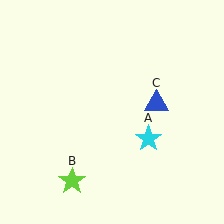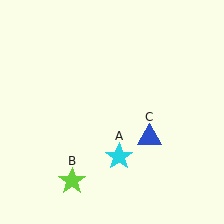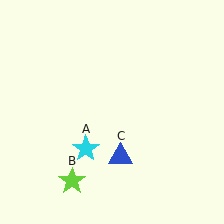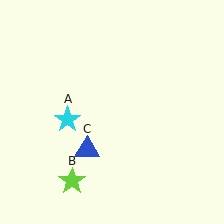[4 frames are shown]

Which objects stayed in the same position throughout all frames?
Lime star (object B) remained stationary.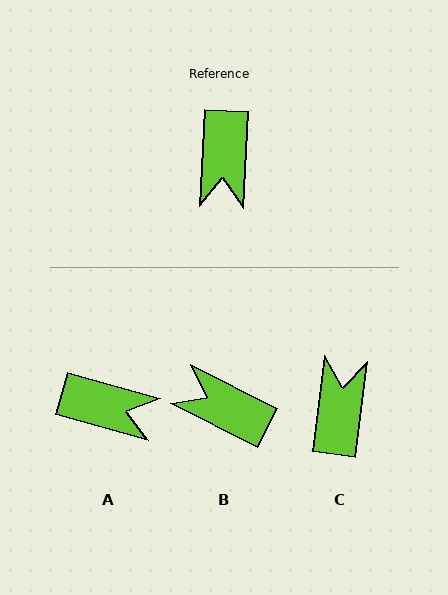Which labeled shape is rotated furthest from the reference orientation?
C, about 176 degrees away.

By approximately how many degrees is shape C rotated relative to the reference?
Approximately 176 degrees counter-clockwise.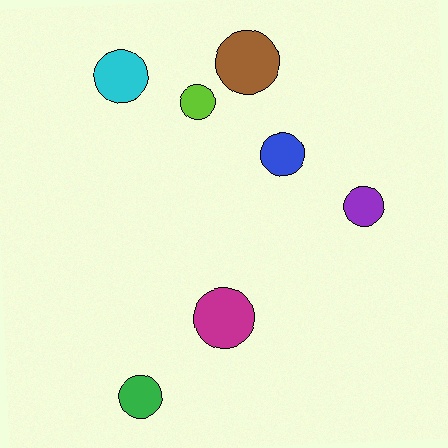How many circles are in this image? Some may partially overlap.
There are 7 circles.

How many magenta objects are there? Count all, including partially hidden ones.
There is 1 magenta object.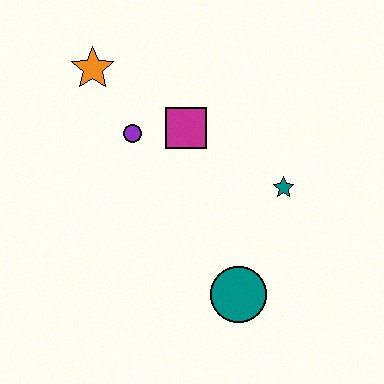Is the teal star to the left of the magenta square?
No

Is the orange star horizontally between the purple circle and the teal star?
No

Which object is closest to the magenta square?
The purple circle is closest to the magenta square.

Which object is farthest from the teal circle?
The orange star is farthest from the teal circle.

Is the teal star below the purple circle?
Yes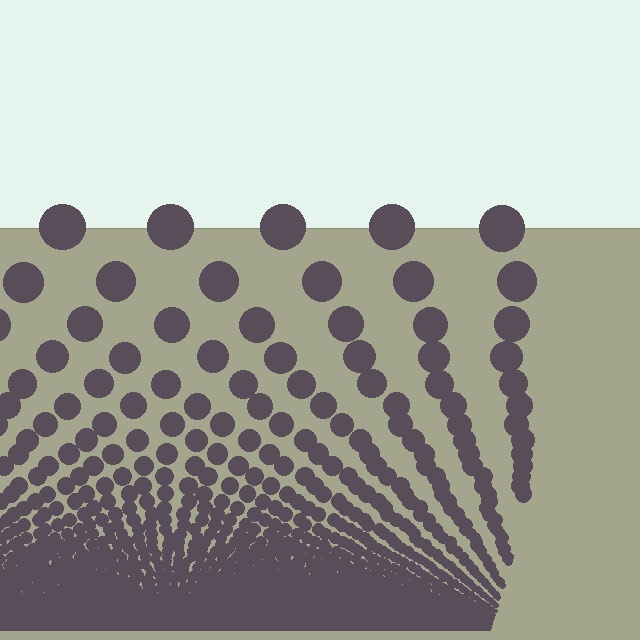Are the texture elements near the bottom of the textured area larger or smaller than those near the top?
Smaller. The gradient is inverted — elements near the bottom are smaller and denser.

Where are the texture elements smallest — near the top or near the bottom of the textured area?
Near the bottom.